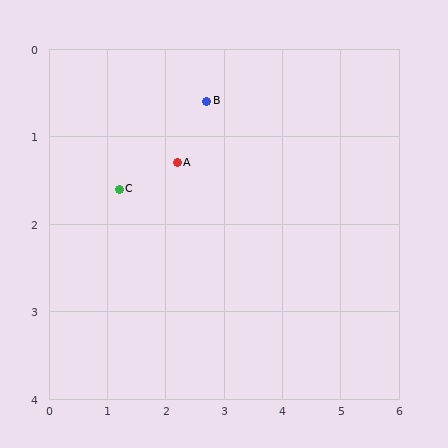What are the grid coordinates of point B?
Point B is at approximately (2.7, 0.6).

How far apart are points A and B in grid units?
Points A and B are about 0.9 grid units apart.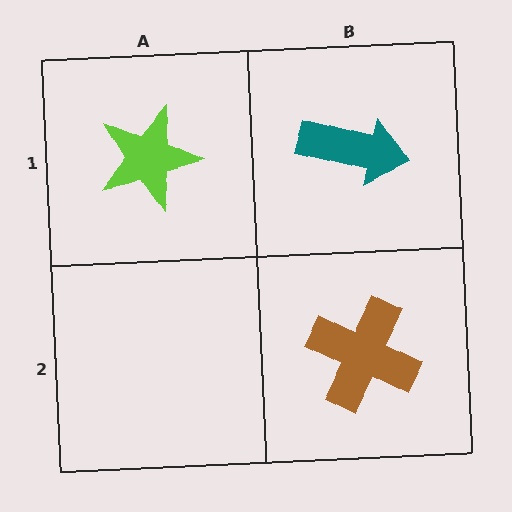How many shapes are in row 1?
2 shapes.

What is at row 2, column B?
A brown cross.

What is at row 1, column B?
A teal arrow.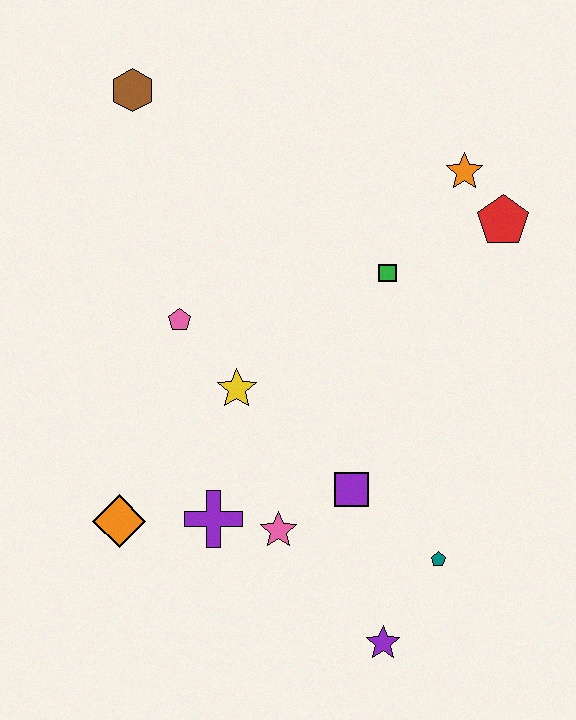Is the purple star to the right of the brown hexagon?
Yes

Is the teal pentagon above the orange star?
No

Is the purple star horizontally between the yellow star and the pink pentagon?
No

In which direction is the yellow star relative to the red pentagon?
The yellow star is to the left of the red pentagon.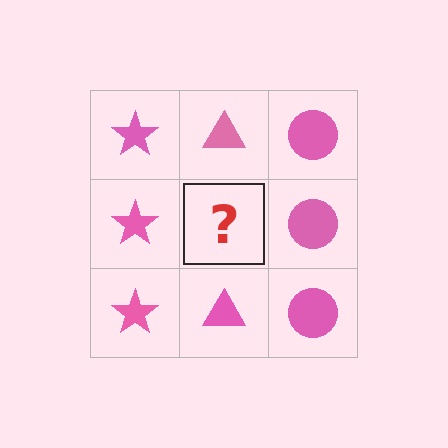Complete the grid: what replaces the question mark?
The question mark should be replaced with a pink triangle.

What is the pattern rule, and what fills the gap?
The rule is that each column has a consistent shape. The gap should be filled with a pink triangle.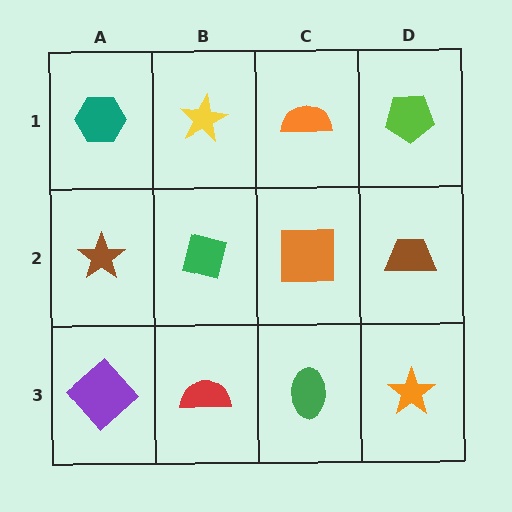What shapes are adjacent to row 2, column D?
A lime pentagon (row 1, column D), an orange star (row 3, column D), an orange square (row 2, column C).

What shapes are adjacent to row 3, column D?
A brown trapezoid (row 2, column D), a green ellipse (row 3, column C).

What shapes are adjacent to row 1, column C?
An orange square (row 2, column C), a yellow star (row 1, column B), a lime pentagon (row 1, column D).